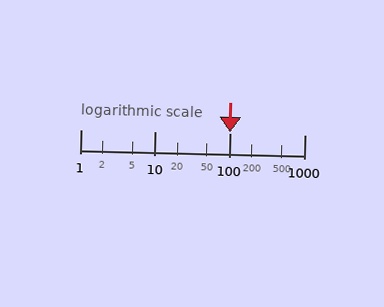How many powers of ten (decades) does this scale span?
The scale spans 3 decades, from 1 to 1000.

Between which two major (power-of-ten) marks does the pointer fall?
The pointer is between 100 and 1000.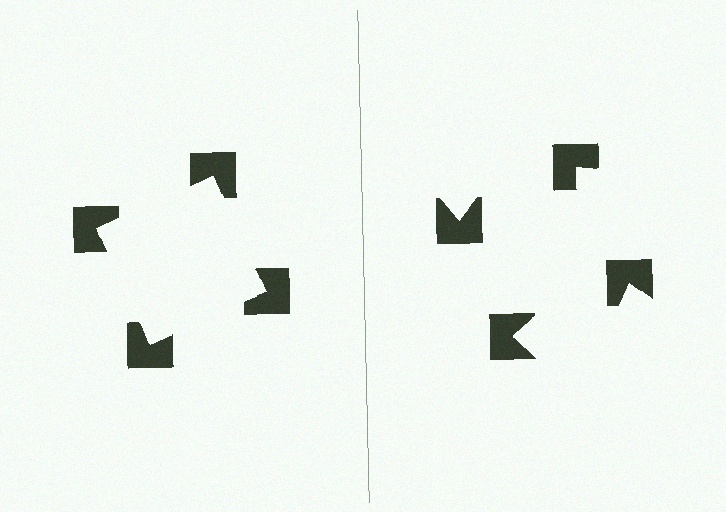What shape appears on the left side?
An illusory square.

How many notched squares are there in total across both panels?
8 — 4 on each side.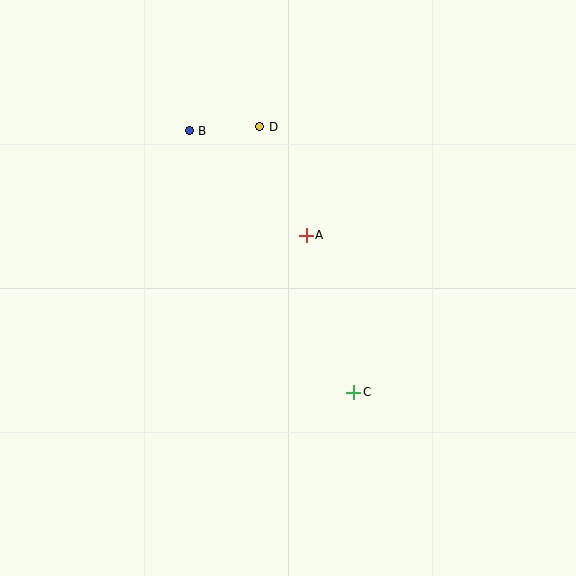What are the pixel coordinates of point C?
Point C is at (354, 392).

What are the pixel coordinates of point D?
Point D is at (260, 127).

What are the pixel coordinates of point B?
Point B is at (189, 131).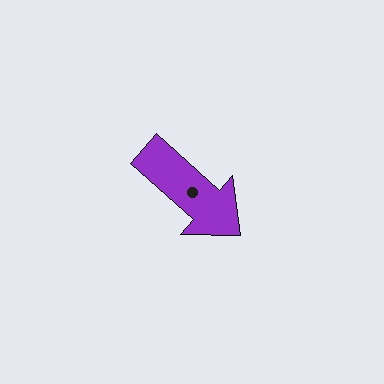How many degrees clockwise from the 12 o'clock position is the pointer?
Approximately 132 degrees.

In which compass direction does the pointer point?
Southeast.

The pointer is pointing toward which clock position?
Roughly 4 o'clock.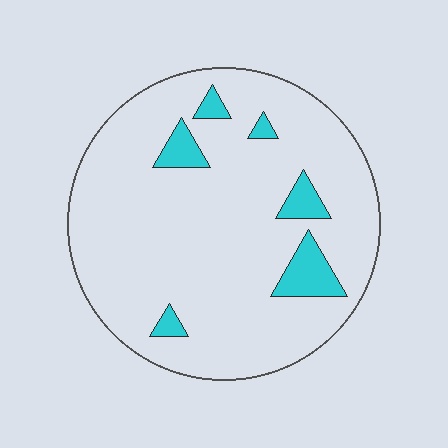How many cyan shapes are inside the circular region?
6.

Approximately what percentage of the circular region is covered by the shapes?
Approximately 10%.